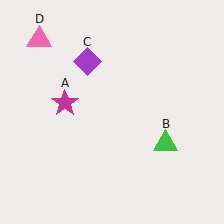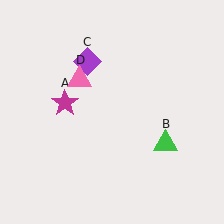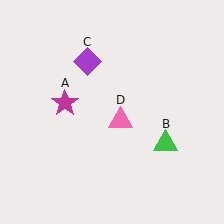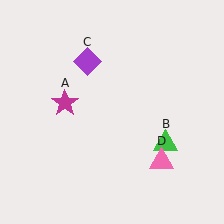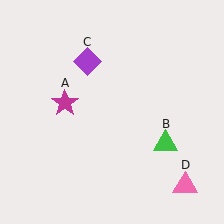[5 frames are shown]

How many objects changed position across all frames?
1 object changed position: pink triangle (object D).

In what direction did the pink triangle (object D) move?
The pink triangle (object D) moved down and to the right.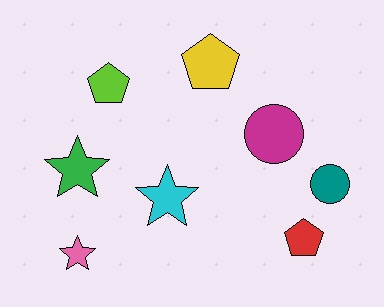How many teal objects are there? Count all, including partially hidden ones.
There is 1 teal object.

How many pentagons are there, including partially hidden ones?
There are 3 pentagons.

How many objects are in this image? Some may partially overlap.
There are 8 objects.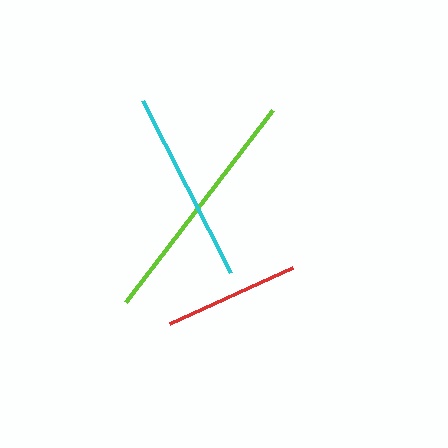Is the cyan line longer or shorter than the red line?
The cyan line is longer than the red line.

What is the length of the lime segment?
The lime segment is approximately 241 pixels long.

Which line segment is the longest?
The lime line is the longest at approximately 241 pixels.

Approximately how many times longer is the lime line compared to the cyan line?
The lime line is approximately 1.2 times the length of the cyan line.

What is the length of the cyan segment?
The cyan segment is approximately 193 pixels long.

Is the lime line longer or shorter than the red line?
The lime line is longer than the red line.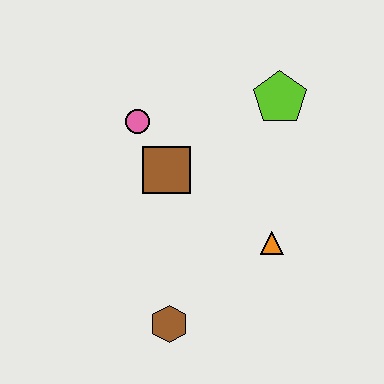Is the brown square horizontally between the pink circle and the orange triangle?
Yes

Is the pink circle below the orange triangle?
No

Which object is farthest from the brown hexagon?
The lime pentagon is farthest from the brown hexagon.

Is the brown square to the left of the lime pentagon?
Yes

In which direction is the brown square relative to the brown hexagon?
The brown square is above the brown hexagon.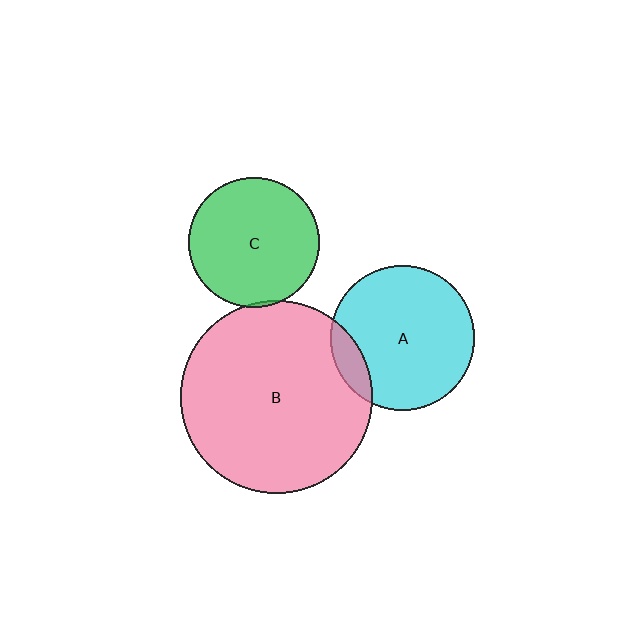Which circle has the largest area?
Circle B (pink).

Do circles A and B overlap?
Yes.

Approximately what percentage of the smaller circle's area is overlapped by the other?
Approximately 10%.